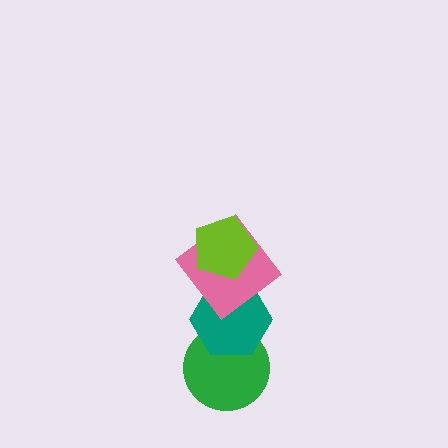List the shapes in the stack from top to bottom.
From top to bottom: the lime pentagon, the pink diamond, the teal hexagon, the green circle.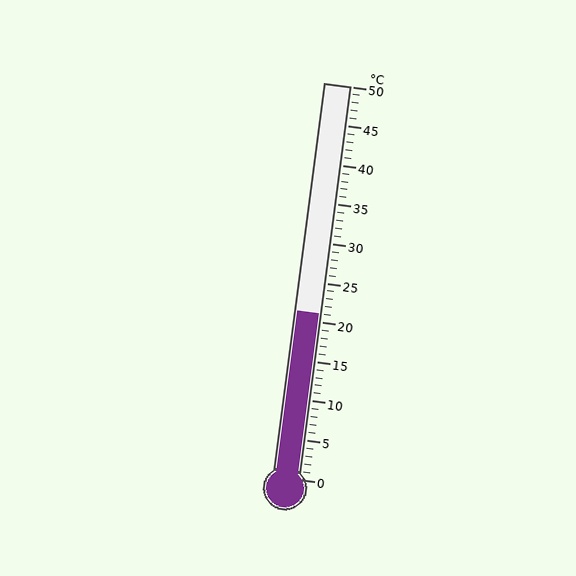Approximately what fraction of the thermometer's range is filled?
The thermometer is filled to approximately 40% of its range.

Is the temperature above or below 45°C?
The temperature is below 45°C.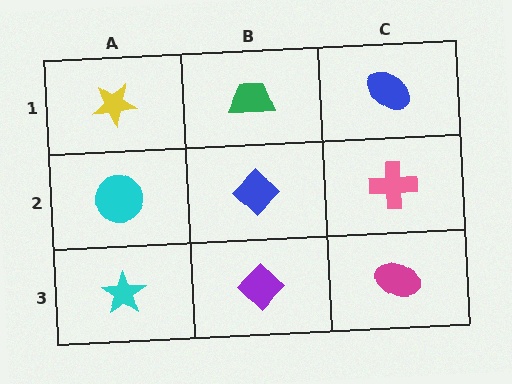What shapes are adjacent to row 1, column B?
A blue diamond (row 2, column B), a yellow star (row 1, column A), a blue ellipse (row 1, column C).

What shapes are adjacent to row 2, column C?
A blue ellipse (row 1, column C), a magenta ellipse (row 3, column C), a blue diamond (row 2, column B).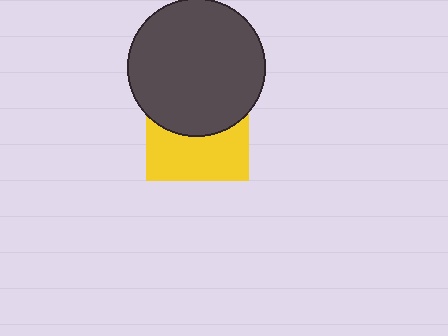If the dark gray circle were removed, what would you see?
You would see the complete yellow square.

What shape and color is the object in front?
The object in front is a dark gray circle.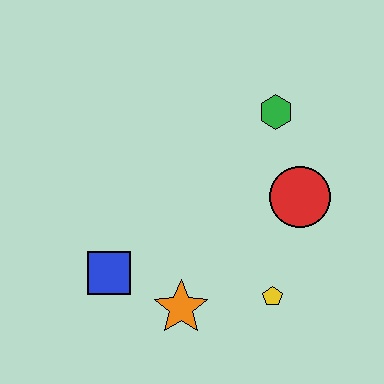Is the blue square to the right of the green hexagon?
No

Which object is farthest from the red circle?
The blue square is farthest from the red circle.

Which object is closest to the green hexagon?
The red circle is closest to the green hexagon.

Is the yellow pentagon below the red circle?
Yes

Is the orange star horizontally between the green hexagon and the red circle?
No